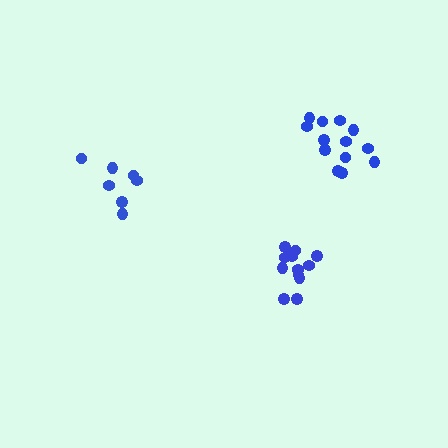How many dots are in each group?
Group 1: 7 dots, Group 2: 13 dots, Group 3: 13 dots (33 total).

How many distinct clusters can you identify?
There are 3 distinct clusters.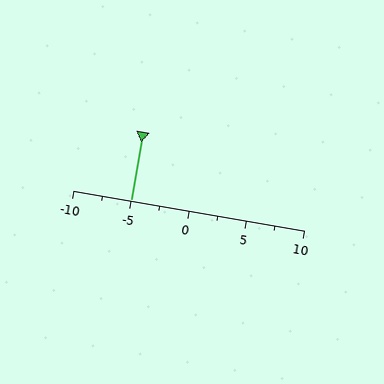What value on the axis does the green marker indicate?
The marker indicates approximately -5.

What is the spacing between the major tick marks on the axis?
The major ticks are spaced 5 apart.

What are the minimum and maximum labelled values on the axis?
The axis runs from -10 to 10.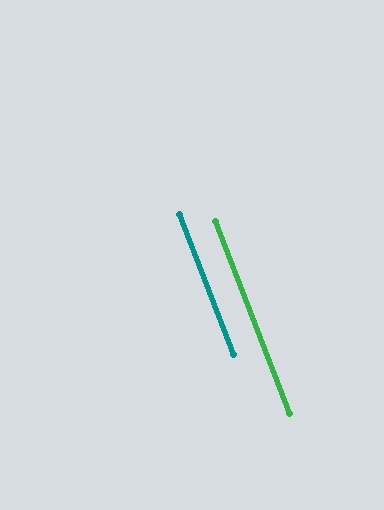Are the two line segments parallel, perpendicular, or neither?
Parallel — their directions differ by only 0.2°.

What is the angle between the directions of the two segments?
Approximately 0 degrees.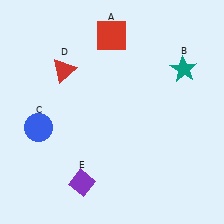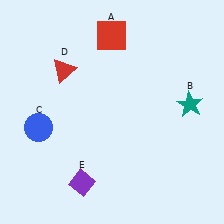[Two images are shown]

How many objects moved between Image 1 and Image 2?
1 object moved between the two images.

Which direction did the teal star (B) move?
The teal star (B) moved down.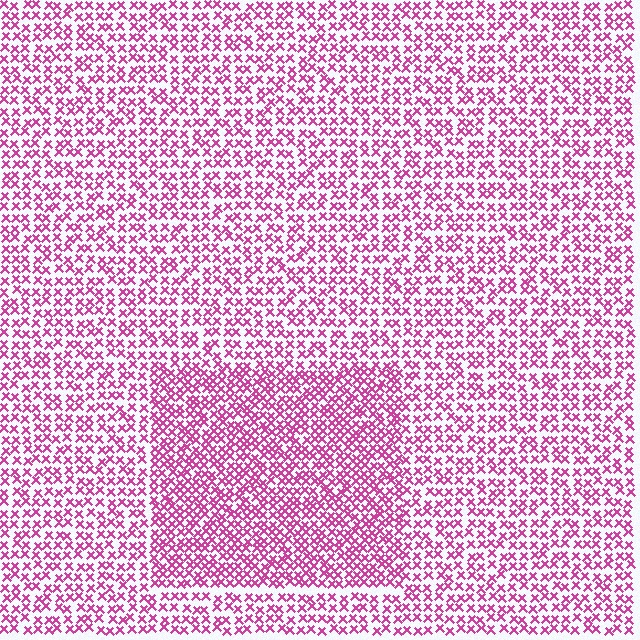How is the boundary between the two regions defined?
The boundary is defined by a change in element density (approximately 1.6x ratio). All elements are the same color, size, and shape.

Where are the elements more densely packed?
The elements are more densely packed inside the rectangle boundary.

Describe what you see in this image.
The image contains small magenta elements arranged at two different densities. A rectangle-shaped region is visible where the elements are more densely packed than the surrounding area.